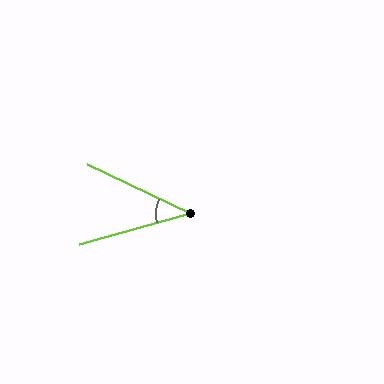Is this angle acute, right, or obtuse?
It is acute.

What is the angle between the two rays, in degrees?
Approximately 41 degrees.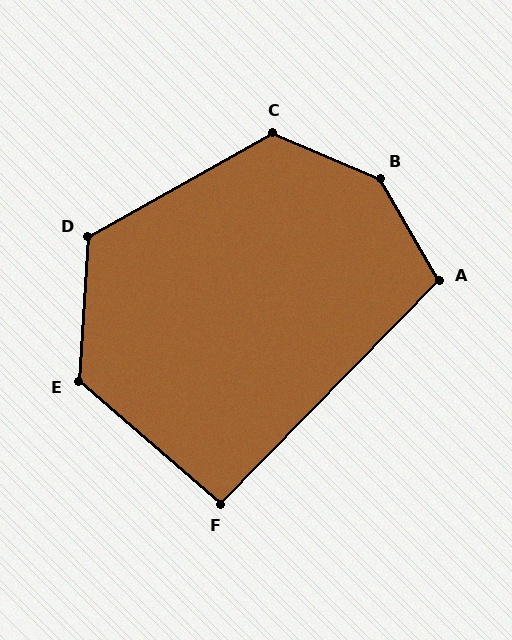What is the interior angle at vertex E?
Approximately 127 degrees (obtuse).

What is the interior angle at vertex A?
Approximately 105 degrees (obtuse).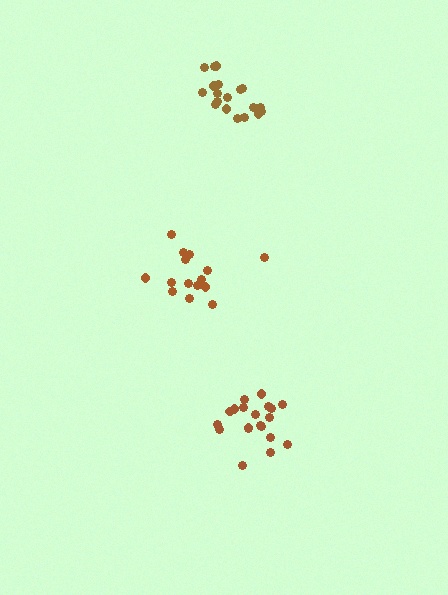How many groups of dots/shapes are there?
There are 3 groups.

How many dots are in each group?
Group 1: 19 dots, Group 2: 20 dots, Group 3: 16 dots (55 total).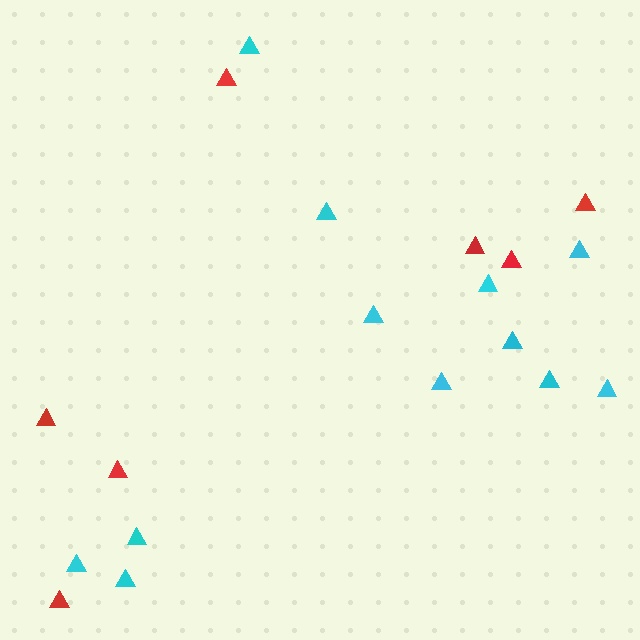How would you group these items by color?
There are 2 groups: one group of red triangles (7) and one group of cyan triangles (12).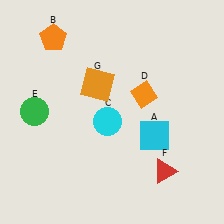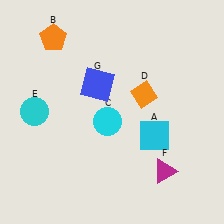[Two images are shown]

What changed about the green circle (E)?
In Image 1, E is green. In Image 2, it changed to cyan.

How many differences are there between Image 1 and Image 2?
There are 3 differences between the two images.